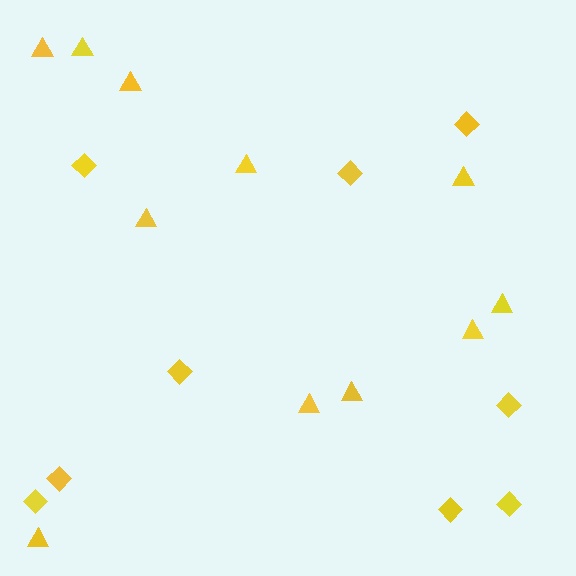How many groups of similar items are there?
There are 2 groups: one group of diamonds (9) and one group of triangles (11).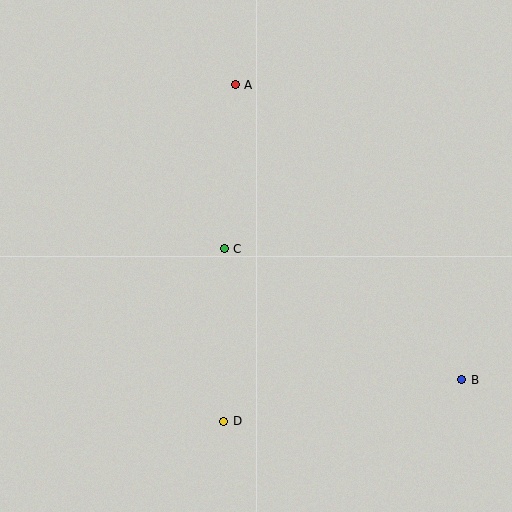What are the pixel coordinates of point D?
Point D is at (224, 421).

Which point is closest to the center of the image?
Point C at (224, 249) is closest to the center.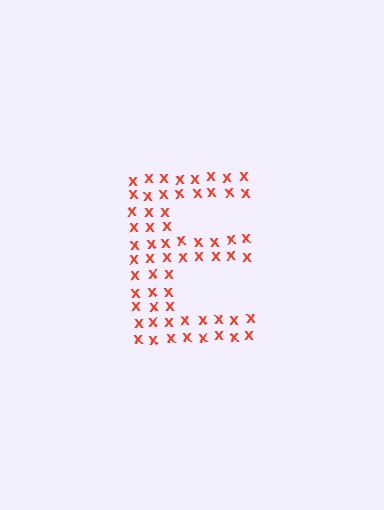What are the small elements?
The small elements are letter X's.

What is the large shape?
The large shape is the letter E.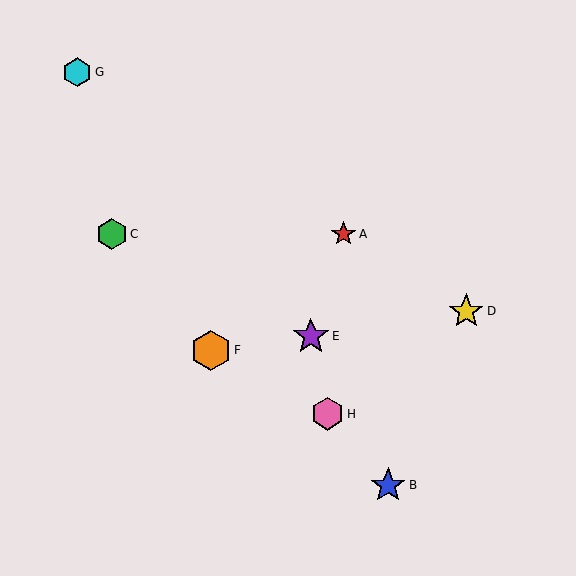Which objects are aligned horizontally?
Objects A, C are aligned horizontally.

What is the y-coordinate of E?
Object E is at y≈336.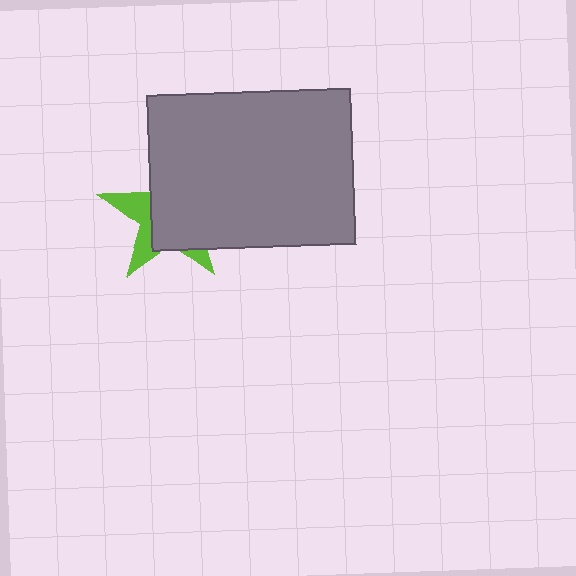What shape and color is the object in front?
The object in front is a gray rectangle.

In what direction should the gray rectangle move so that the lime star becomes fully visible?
The gray rectangle should move right. That is the shortest direction to clear the overlap and leave the lime star fully visible.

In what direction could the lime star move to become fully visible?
The lime star could move left. That would shift it out from behind the gray rectangle entirely.